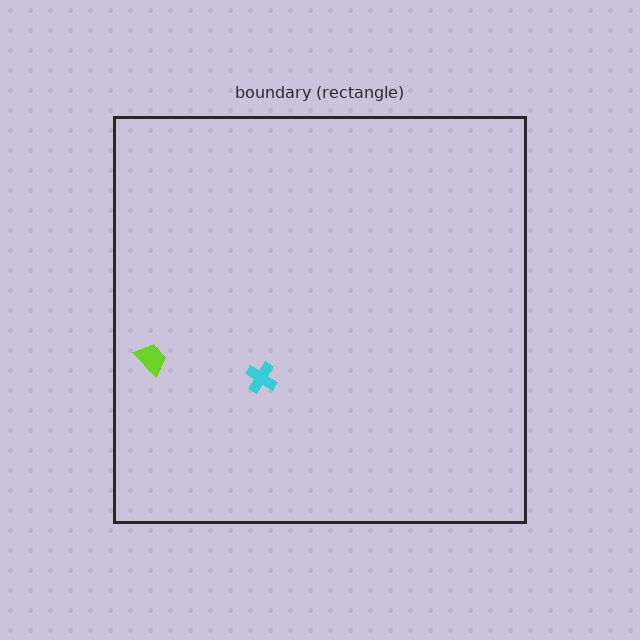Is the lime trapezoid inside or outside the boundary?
Inside.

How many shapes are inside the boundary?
2 inside, 0 outside.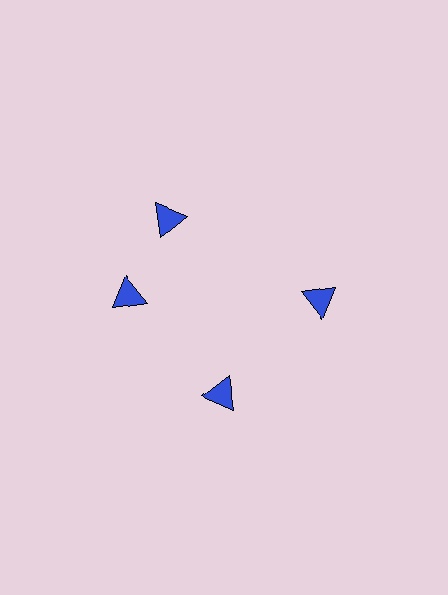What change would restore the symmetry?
The symmetry would be restored by rotating it back into even spacing with its neighbors so that all 4 triangles sit at equal angles and equal distance from the center.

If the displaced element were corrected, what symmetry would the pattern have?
It would have 4-fold rotational symmetry — the pattern would map onto itself every 90 degrees.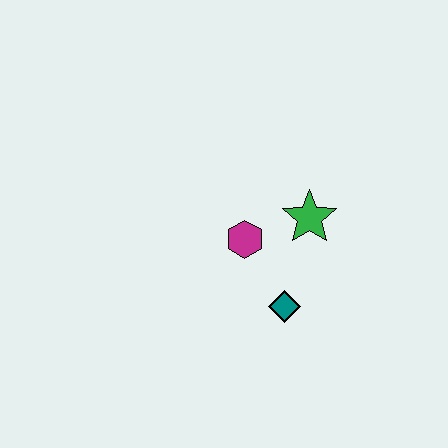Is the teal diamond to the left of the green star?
Yes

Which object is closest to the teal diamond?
The magenta hexagon is closest to the teal diamond.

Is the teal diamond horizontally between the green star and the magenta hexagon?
Yes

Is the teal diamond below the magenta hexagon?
Yes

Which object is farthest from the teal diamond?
The green star is farthest from the teal diamond.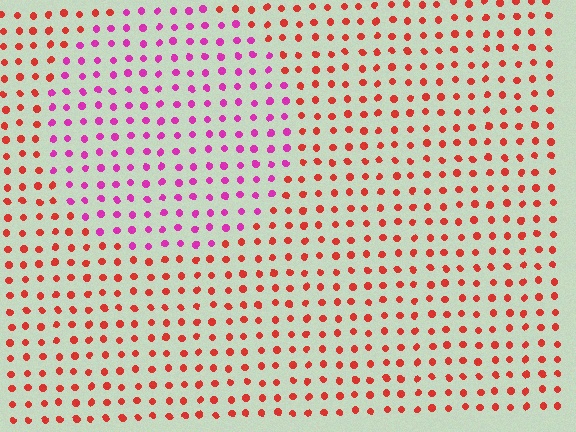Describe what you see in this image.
The image is filled with small red elements in a uniform arrangement. A circle-shaped region is visible where the elements are tinted to a slightly different hue, forming a subtle color boundary.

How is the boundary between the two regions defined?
The boundary is defined purely by a slight shift in hue (about 49 degrees). Spacing, size, and orientation are identical on both sides.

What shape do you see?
I see a circle.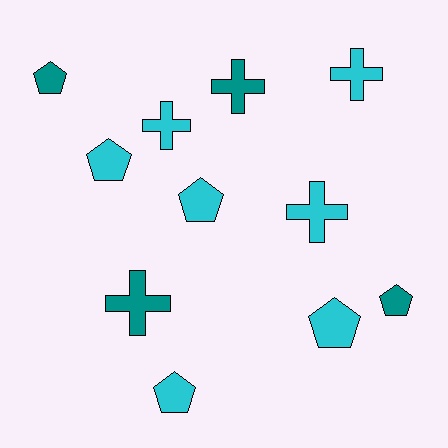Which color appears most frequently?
Cyan, with 7 objects.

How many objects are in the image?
There are 11 objects.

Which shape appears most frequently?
Pentagon, with 6 objects.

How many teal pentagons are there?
There are 2 teal pentagons.